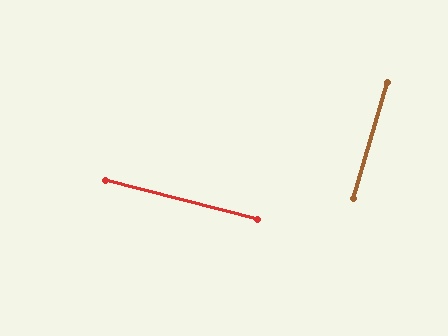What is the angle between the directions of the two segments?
Approximately 88 degrees.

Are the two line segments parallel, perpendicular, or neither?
Perpendicular — they meet at approximately 88°.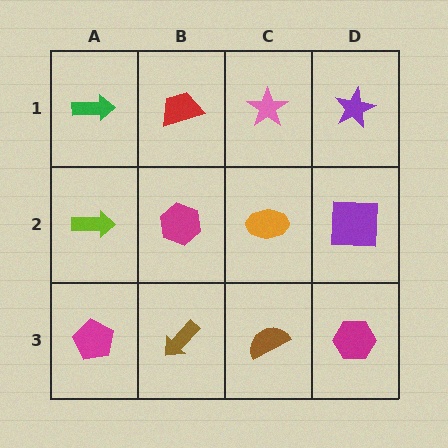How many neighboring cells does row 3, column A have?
2.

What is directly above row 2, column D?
A purple star.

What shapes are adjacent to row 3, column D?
A purple square (row 2, column D), a brown semicircle (row 3, column C).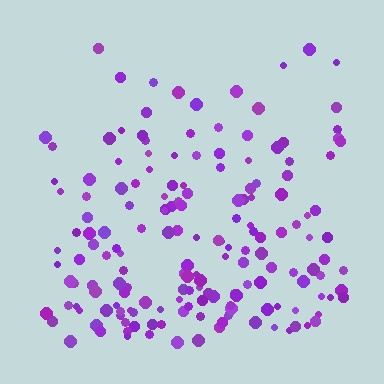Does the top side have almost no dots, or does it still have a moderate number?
Still a moderate number, just noticeably fewer than the bottom.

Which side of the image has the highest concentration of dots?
The bottom.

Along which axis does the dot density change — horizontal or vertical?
Vertical.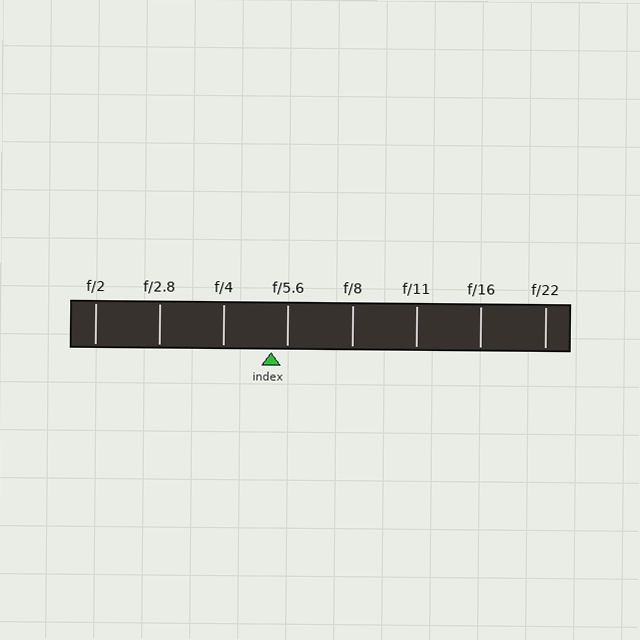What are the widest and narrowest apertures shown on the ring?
The widest aperture shown is f/2 and the narrowest is f/22.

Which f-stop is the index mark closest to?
The index mark is closest to f/5.6.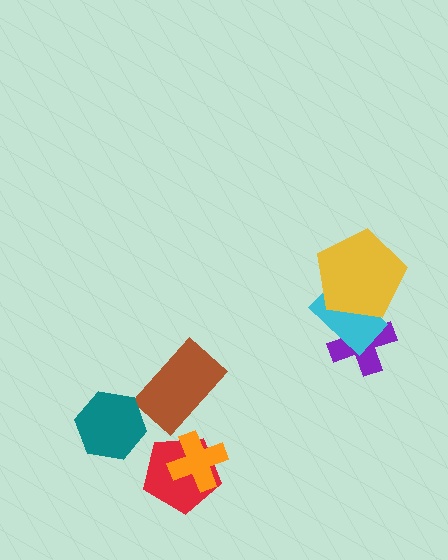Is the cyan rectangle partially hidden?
Yes, it is partially covered by another shape.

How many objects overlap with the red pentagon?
1 object overlaps with the red pentagon.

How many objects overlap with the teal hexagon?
0 objects overlap with the teal hexagon.